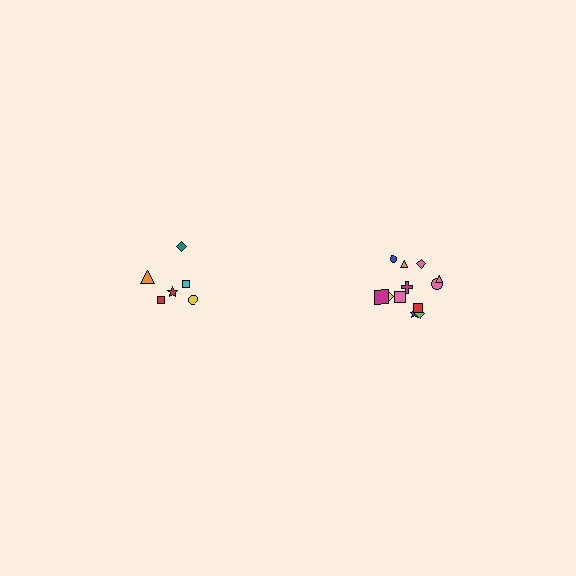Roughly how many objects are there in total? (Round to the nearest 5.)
Roughly 20 objects in total.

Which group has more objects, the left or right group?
The right group.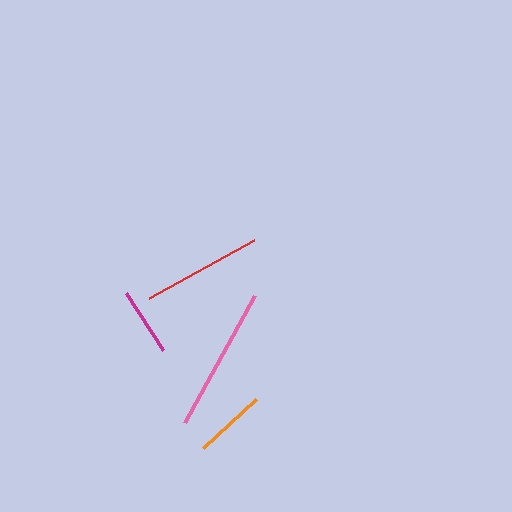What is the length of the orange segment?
The orange segment is approximately 72 pixels long.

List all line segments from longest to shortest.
From longest to shortest: pink, red, orange, magenta.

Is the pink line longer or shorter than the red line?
The pink line is longer than the red line.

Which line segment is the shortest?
The magenta line is the shortest at approximately 68 pixels.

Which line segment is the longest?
The pink line is the longest at approximately 145 pixels.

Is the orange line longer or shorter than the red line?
The red line is longer than the orange line.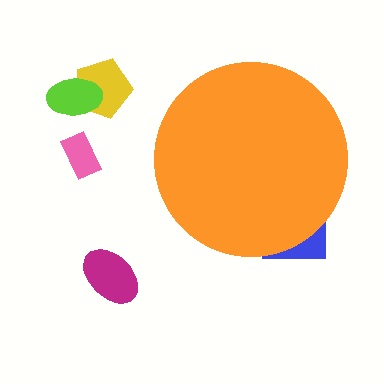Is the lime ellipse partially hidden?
No, the lime ellipse is fully visible.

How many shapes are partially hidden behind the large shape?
1 shape is partially hidden.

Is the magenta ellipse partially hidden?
No, the magenta ellipse is fully visible.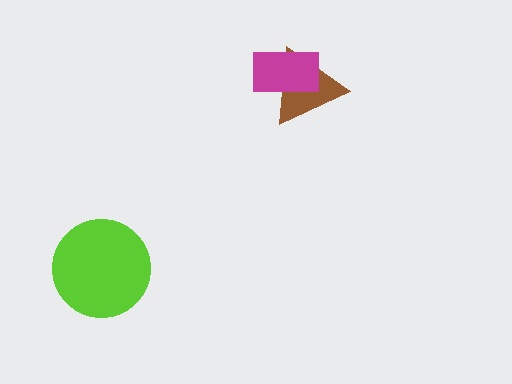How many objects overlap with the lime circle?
0 objects overlap with the lime circle.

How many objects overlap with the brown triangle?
1 object overlaps with the brown triangle.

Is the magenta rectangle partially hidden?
No, no other shape covers it.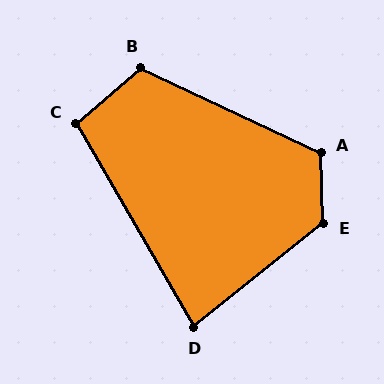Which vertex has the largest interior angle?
E, at approximately 127 degrees.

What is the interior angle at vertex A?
Approximately 117 degrees (obtuse).